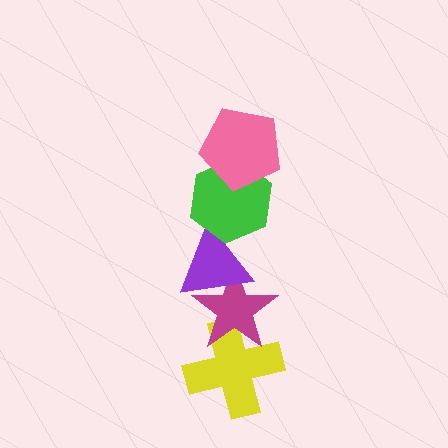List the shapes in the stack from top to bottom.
From top to bottom: the pink pentagon, the green hexagon, the purple triangle, the magenta star, the yellow cross.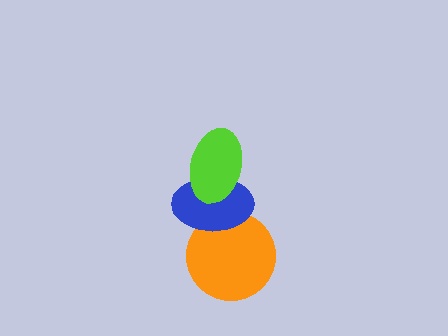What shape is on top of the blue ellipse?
The lime ellipse is on top of the blue ellipse.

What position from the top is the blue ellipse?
The blue ellipse is 2nd from the top.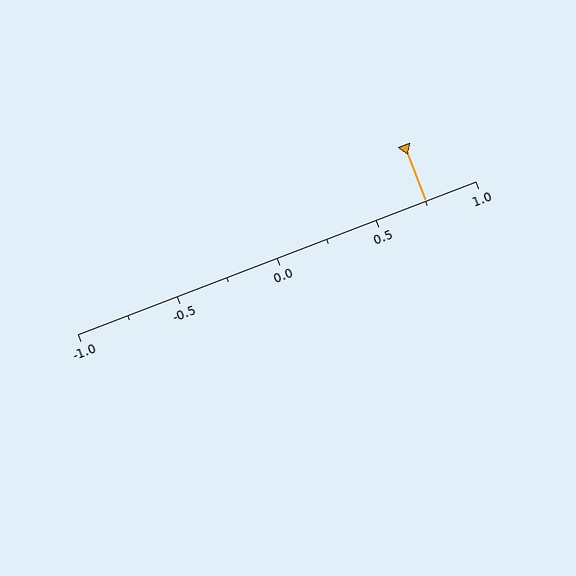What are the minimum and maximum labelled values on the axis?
The axis runs from -1.0 to 1.0.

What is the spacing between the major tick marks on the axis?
The major ticks are spaced 0.5 apart.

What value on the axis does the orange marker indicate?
The marker indicates approximately 0.75.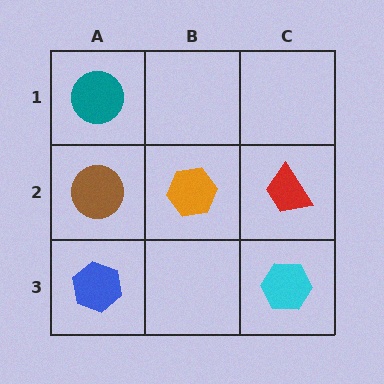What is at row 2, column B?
An orange hexagon.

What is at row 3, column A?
A blue hexagon.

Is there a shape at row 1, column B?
No, that cell is empty.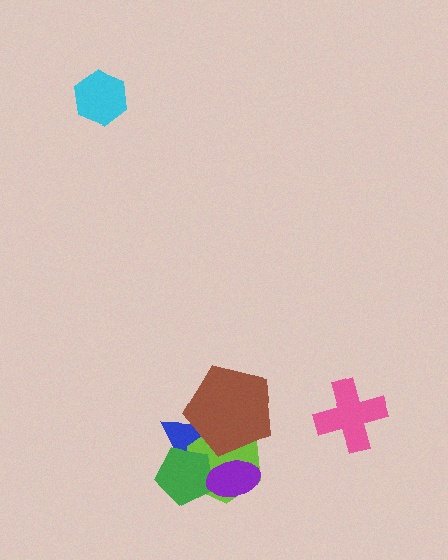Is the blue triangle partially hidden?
Yes, it is partially covered by another shape.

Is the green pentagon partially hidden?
Yes, it is partially covered by another shape.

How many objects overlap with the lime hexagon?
4 objects overlap with the lime hexagon.